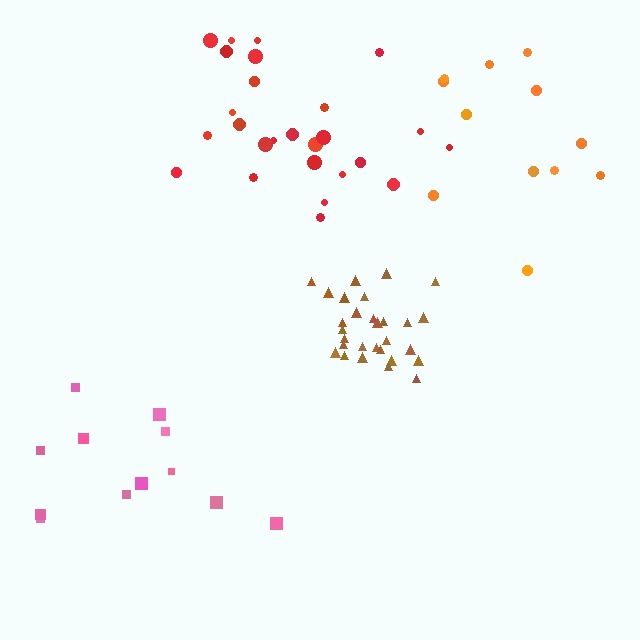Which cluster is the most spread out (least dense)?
Orange.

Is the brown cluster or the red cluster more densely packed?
Brown.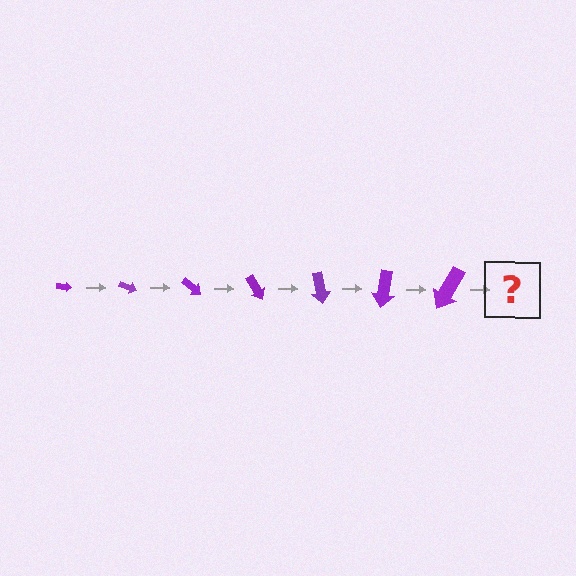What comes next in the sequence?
The next element should be an arrow, larger than the previous one and rotated 140 degrees from the start.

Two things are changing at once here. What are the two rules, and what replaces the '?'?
The two rules are that the arrow grows larger each step and it rotates 20 degrees each step. The '?' should be an arrow, larger than the previous one and rotated 140 degrees from the start.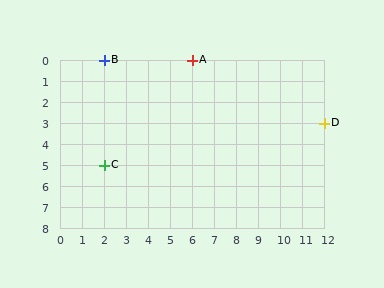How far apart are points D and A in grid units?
Points D and A are 6 columns and 3 rows apart (about 6.7 grid units diagonally).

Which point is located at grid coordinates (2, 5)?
Point C is at (2, 5).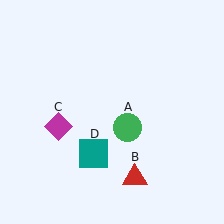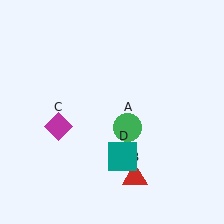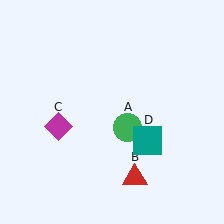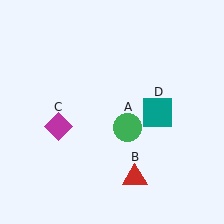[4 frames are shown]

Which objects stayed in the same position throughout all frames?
Green circle (object A) and red triangle (object B) and magenta diamond (object C) remained stationary.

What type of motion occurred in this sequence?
The teal square (object D) rotated counterclockwise around the center of the scene.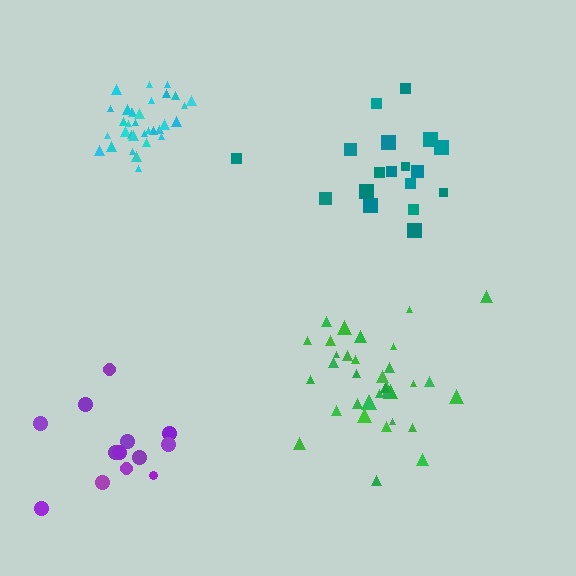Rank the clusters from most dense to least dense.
cyan, green, teal, purple.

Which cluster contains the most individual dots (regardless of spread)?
Green (35).